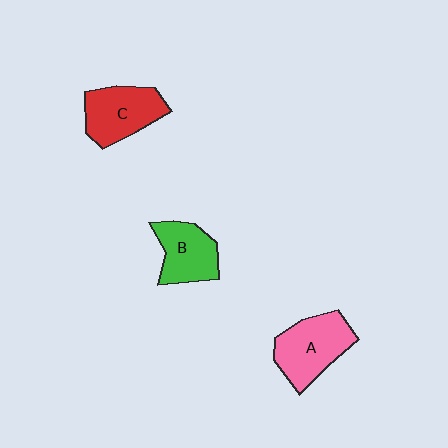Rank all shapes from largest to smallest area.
From largest to smallest: A (pink), C (red), B (green).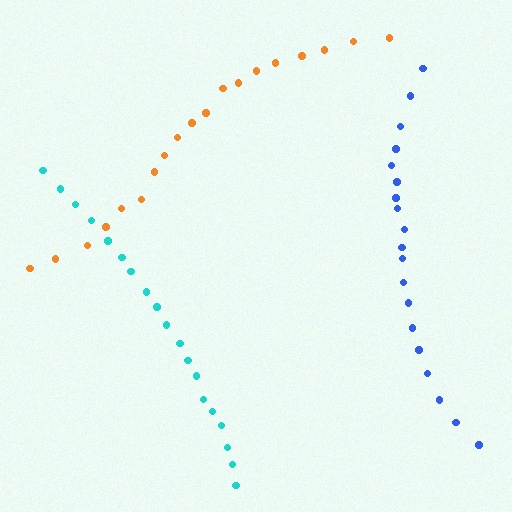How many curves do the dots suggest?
There are 3 distinct paths.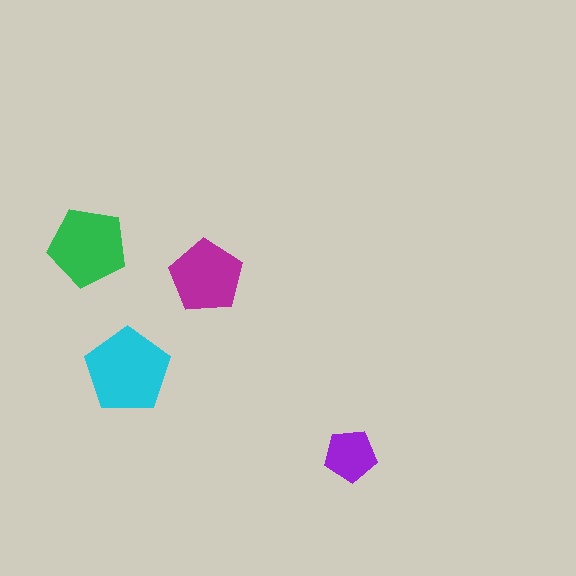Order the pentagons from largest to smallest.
the cyan one, the green one, the magenta one, the purple one.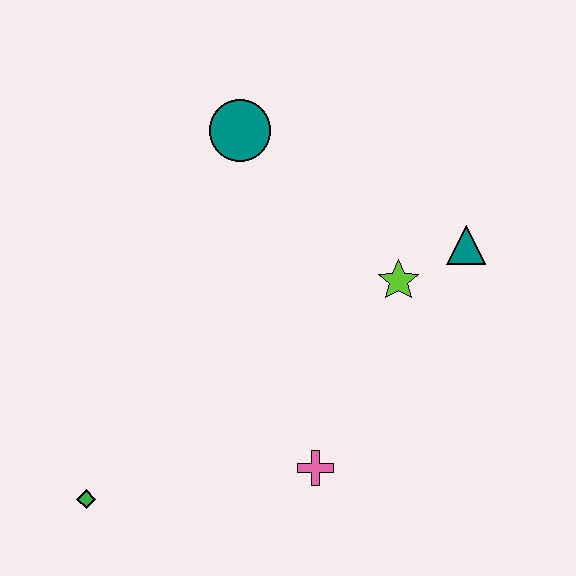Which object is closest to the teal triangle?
The lime star is closest to the teal triangle.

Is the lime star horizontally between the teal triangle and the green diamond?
Yes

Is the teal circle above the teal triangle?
Yes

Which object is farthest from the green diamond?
The teal triangle is farthest from the green diamond.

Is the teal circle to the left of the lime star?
Yes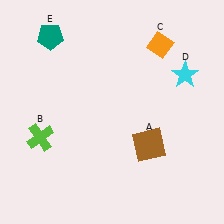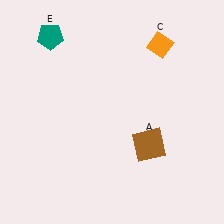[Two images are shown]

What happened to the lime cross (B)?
The lime cross (B) was removed in Image 2. It was in the bottom-left area of Image 1.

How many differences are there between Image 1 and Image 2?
There are 2 differences between the two images.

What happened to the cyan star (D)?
The cyan star (D) was removed in Image 2. It was in the top-right area of Image 1.